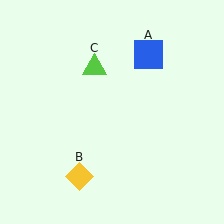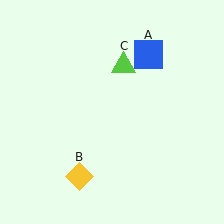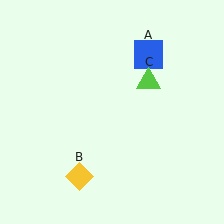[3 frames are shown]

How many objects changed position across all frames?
1 object changed position: lime triangle (object C).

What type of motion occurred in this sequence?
The lime triangle (object C) rotated clockwise around the center of the scene.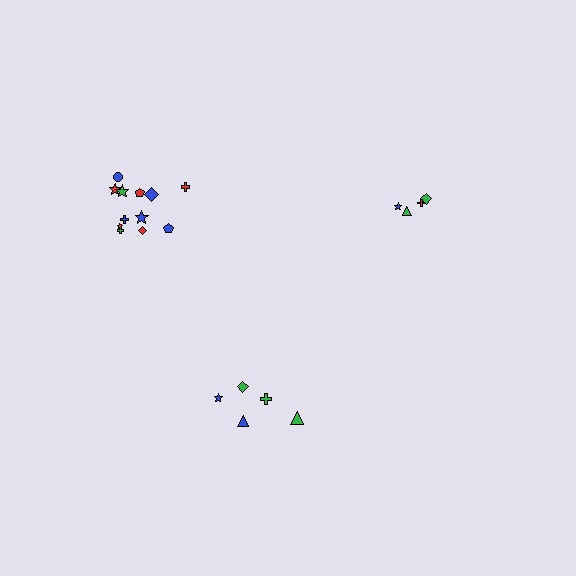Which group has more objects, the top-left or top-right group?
The top-left group.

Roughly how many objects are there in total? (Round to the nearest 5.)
Roughly 20 objects in total.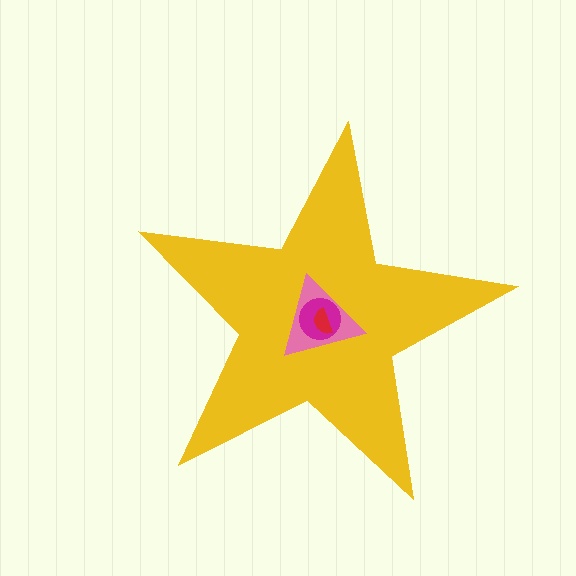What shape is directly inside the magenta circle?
The red semicircle.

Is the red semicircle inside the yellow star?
Yes.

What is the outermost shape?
The yellow star.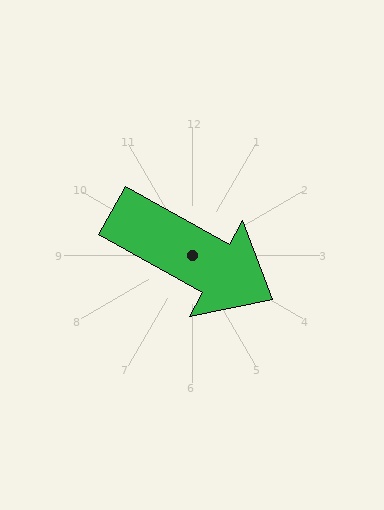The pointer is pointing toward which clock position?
Roughly 4 o'clock.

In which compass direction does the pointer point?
Southeast.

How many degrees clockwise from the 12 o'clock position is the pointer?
Approximately 119 degrees.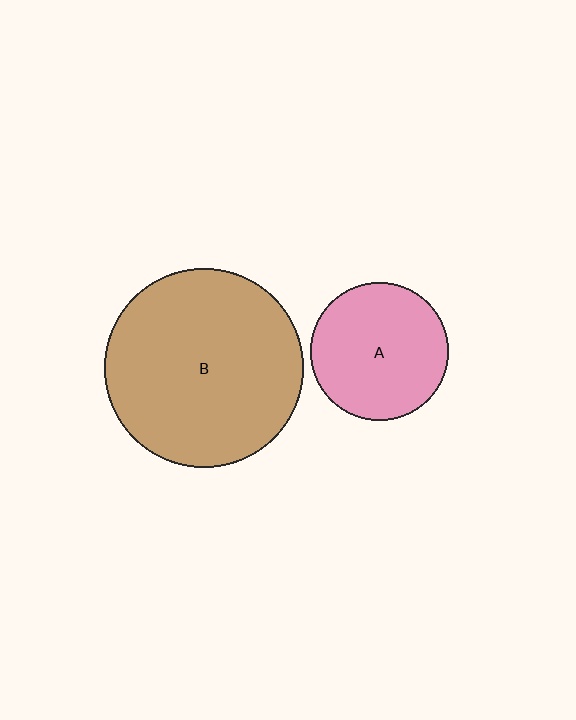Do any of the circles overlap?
No, none of the circles overlap.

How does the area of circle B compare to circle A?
Approximately 2.1 times.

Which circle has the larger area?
Circle B (brown).